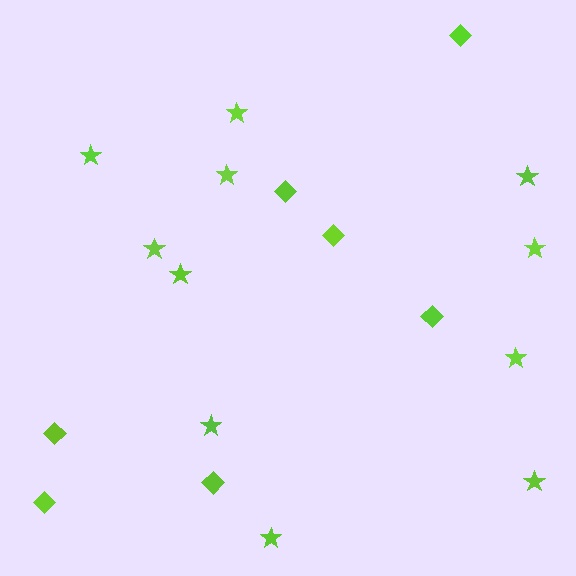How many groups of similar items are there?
There are 2 groups: one group of stars (11) and one group of diamonds (7).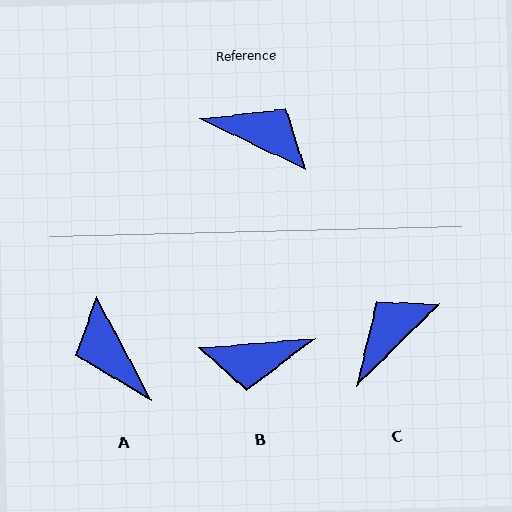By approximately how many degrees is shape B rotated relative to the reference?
Approximately 150 degrees clockwise.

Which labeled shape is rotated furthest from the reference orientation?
B, about 150 degrees away.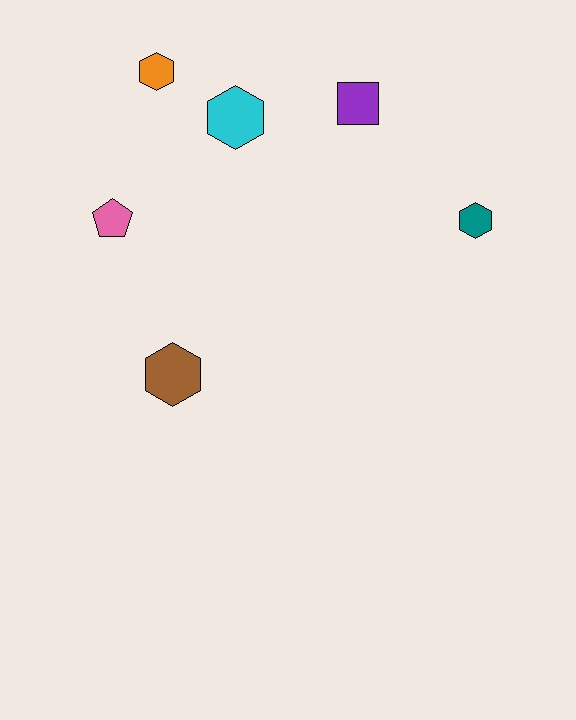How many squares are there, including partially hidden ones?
There is 1 square.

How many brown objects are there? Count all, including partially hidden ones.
There is 1 brown object.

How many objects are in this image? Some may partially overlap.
There are 6 objects.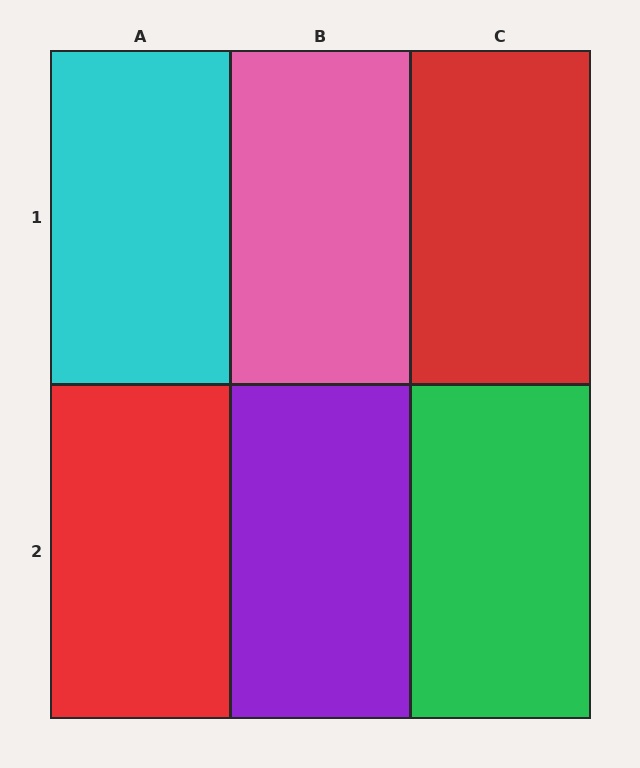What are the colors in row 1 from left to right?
Cyan, pink, red.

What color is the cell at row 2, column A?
Red.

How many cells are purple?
1 cell is purple.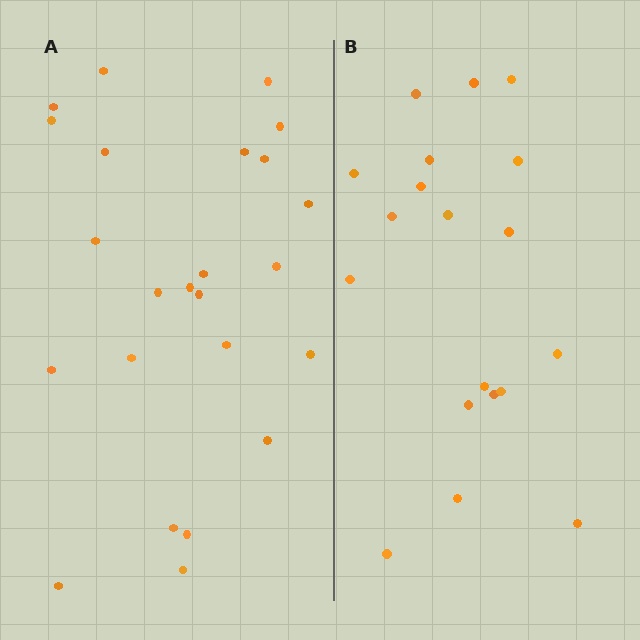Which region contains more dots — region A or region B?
Region A (the left region) has more dots.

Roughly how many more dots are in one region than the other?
Region A has about 5 more dots than region B.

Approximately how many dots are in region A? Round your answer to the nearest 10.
About 20 dots. (The exact count is 24, which rounds to 20.)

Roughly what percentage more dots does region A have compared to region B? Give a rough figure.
About 25% more.